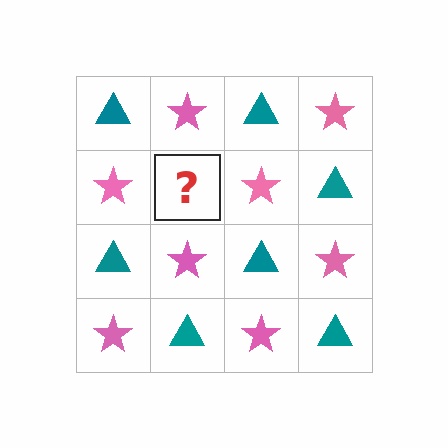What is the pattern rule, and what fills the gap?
The rule is that it alternates teal triangle and pink star in a checkerboard pattern. The gap should be filled with a teal triangle.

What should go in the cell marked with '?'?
The missing cell should contain a teal triangle.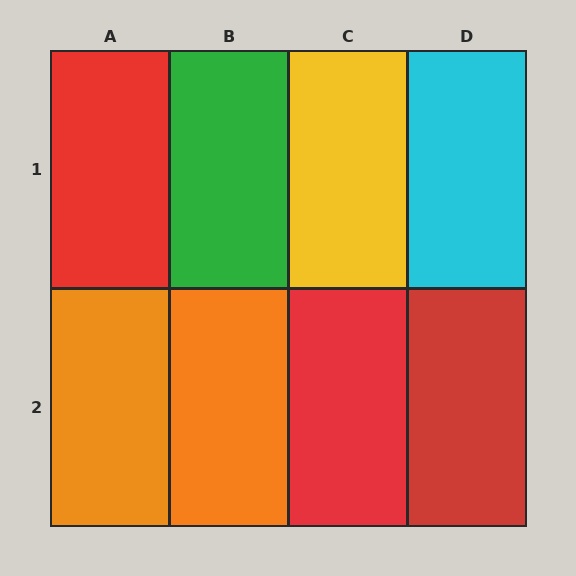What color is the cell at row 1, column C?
Yellow.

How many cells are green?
1 cell is green.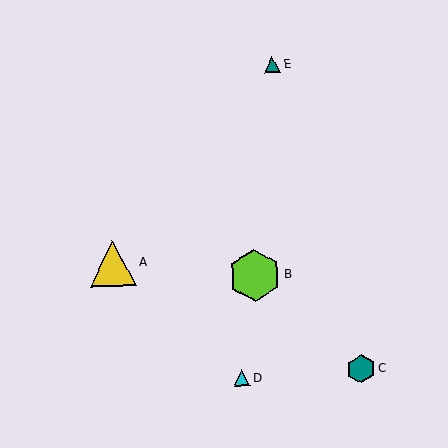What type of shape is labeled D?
Shape D is a cyan triangle.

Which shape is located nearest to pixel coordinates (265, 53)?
The teal triangle (labeled E) at (272, 65) is nearest to that location.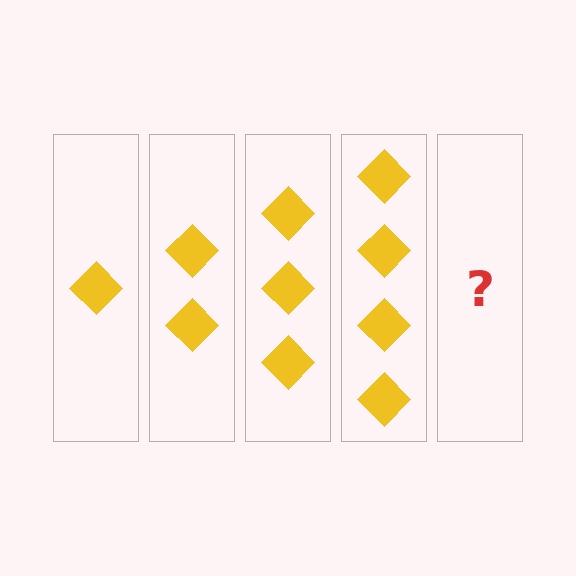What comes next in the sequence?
The next element should be 5 diamonds.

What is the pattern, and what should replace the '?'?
The pattern is that each step adds one more diamond. The '?' should be 5 diamonds.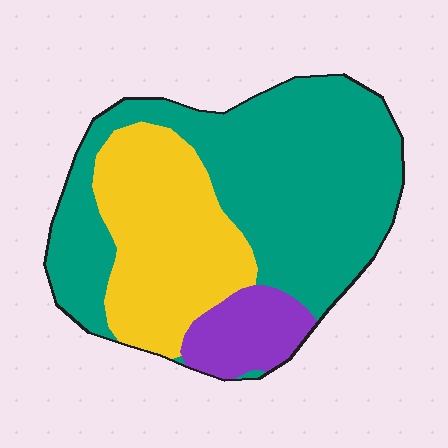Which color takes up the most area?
Teal, at roughly 60%.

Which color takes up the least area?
Purple, at roughly 10%.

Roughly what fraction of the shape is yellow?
Yellow takes up about one third (1/3) of the shape.